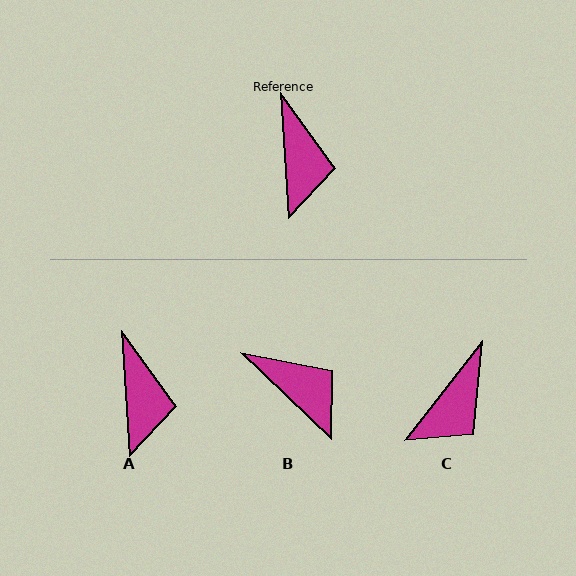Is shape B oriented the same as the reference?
No, it is off by about 43 degrees.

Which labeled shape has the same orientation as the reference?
A.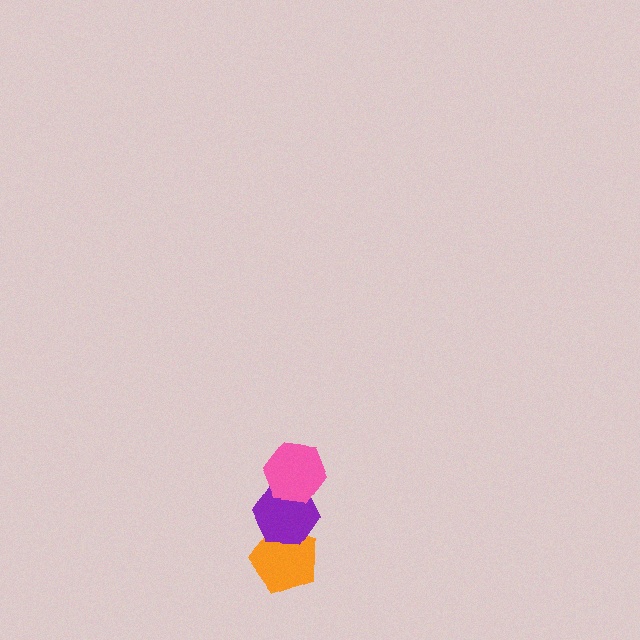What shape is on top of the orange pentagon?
The purple hexagon is on top of the orange pentagon.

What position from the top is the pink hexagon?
The pink hexagon is 1st from the top.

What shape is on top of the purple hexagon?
The pink hexagon is on top of the purple hexagon.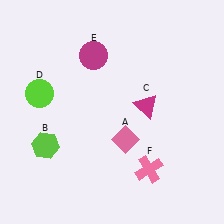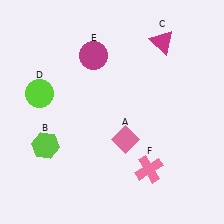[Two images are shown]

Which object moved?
The magenta triangle (C) moved up.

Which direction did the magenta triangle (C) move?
The magenta triangle (C) moved up.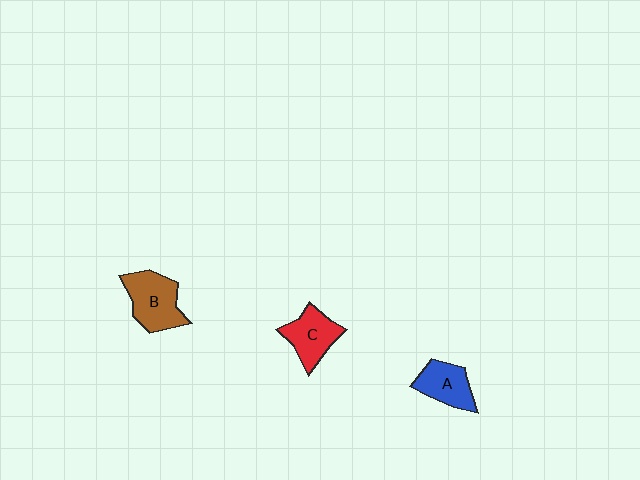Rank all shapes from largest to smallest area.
From largest to smallest: B (brown), C (red), A (blue).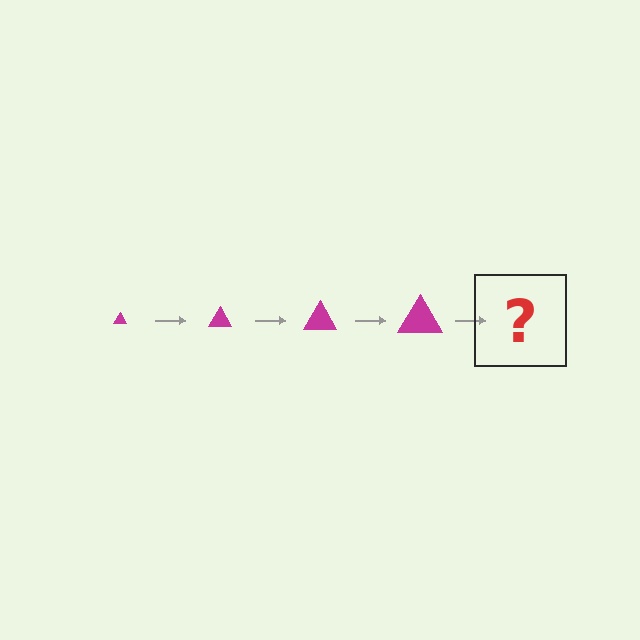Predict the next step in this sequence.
The next step is a magenta triangle, larger than the previous one.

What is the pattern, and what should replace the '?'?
The pattern is that the triangle gets progressively larger each step. The '?' should be a magenta triangle, larger than the previous one.